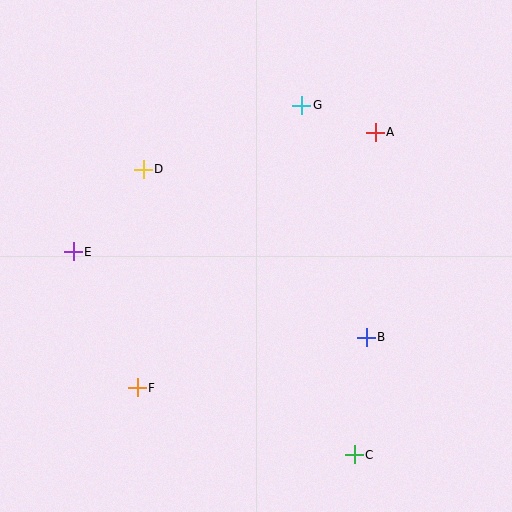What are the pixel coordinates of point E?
Point E is at (73, 252).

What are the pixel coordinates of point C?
Point C is at (354, 455).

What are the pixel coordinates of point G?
Point G is at (302, 105).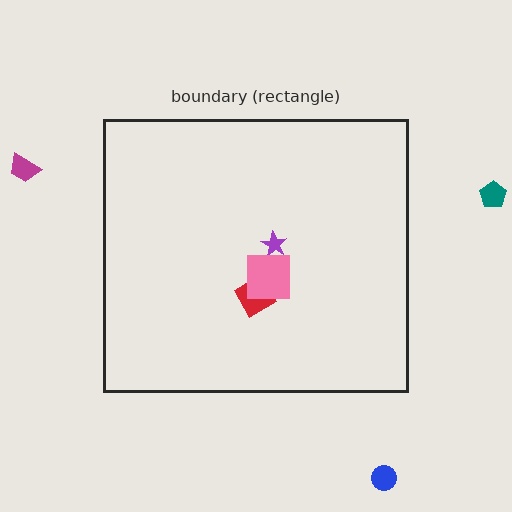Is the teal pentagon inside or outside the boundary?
Outside.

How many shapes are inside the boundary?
3 inside, 3 outside.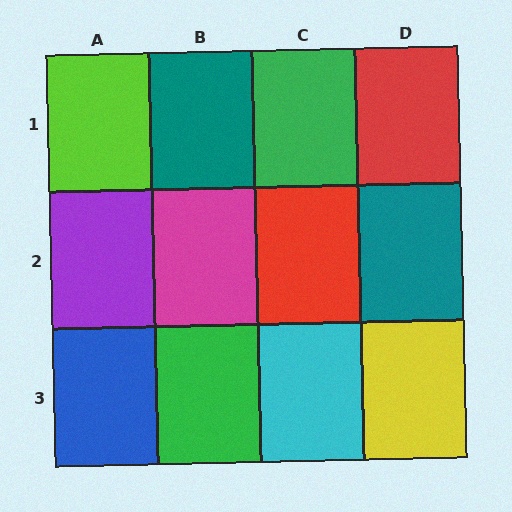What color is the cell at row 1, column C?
Green.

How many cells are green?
2 cells are green.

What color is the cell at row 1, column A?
Lime.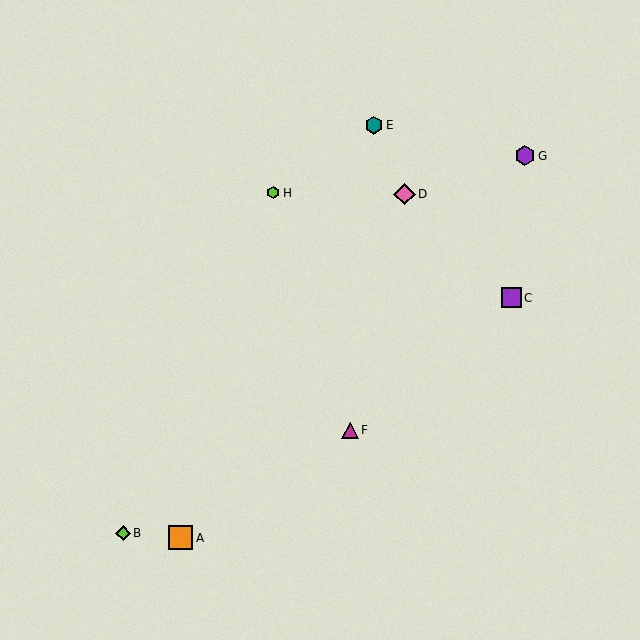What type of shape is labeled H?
Shape H is a lime hexagon.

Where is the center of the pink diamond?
The center of the pink diamond is at (405, 194).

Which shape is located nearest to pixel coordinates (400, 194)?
The pink diamond (labeled D) at (405, 194) is nearest to that location.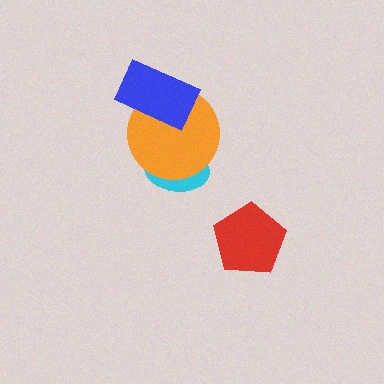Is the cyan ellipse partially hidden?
Yes, it is partially covered by another shape.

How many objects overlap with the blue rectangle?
1 object overlaps with the blue rectangle.